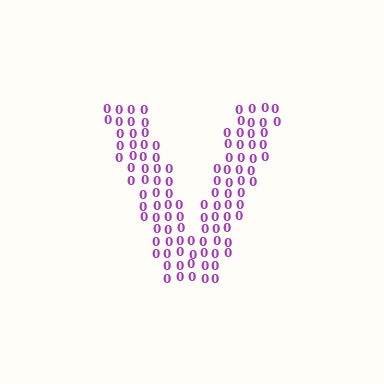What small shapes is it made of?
It is made of small digit 0's.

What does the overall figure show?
The overall figure shows the letter V.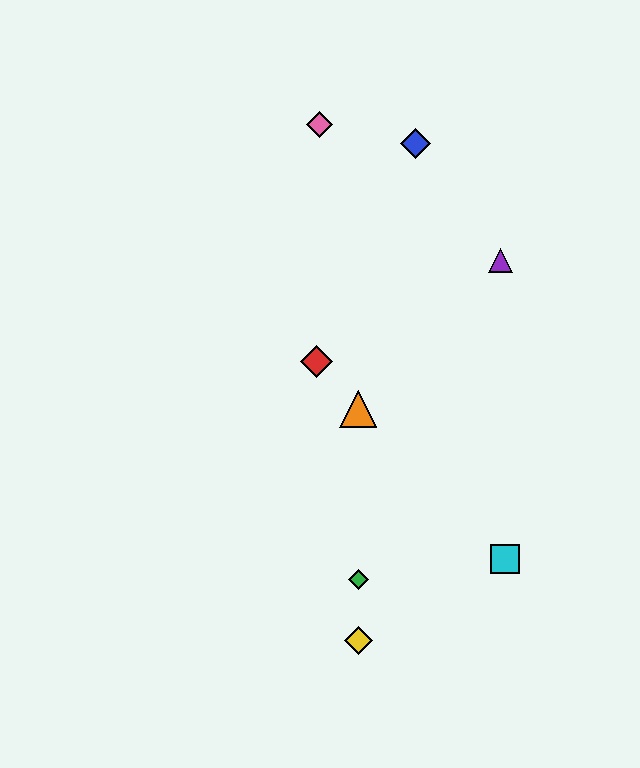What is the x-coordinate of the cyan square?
The cyan square is at x≈505.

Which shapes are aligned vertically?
The green diamond, the yellow diamond, the orange triangle are aligned vertically.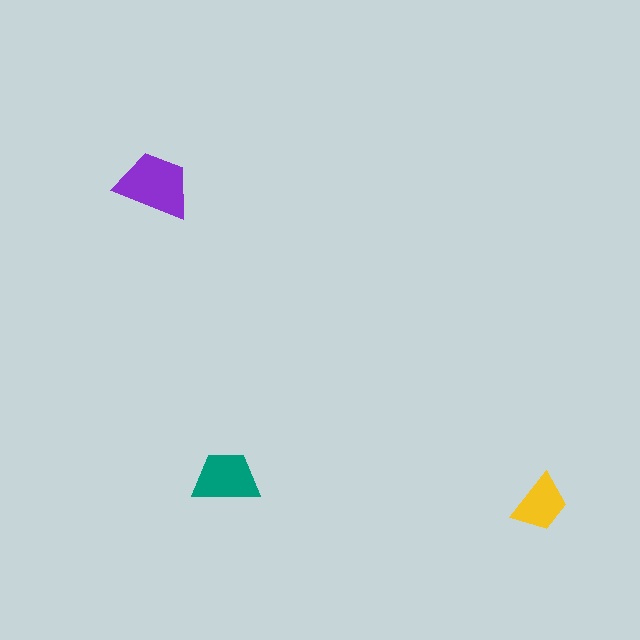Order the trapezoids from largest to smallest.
the purple one, the teal one, the yellow one.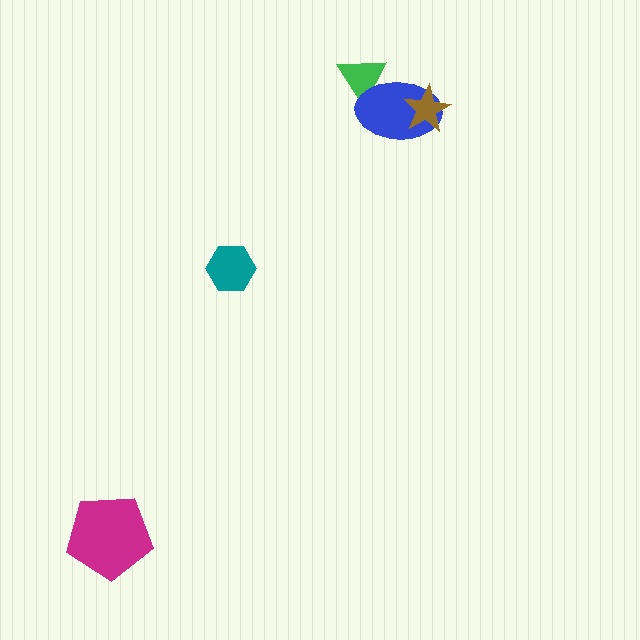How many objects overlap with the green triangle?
1 object overlaps with the green triangle.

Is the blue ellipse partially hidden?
Yes, it is partially covered by another shape.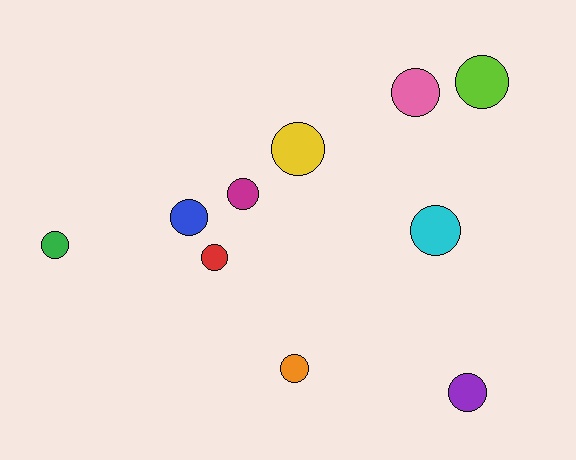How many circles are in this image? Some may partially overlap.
There are 10 circles.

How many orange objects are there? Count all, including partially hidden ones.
There is 1 orange object.